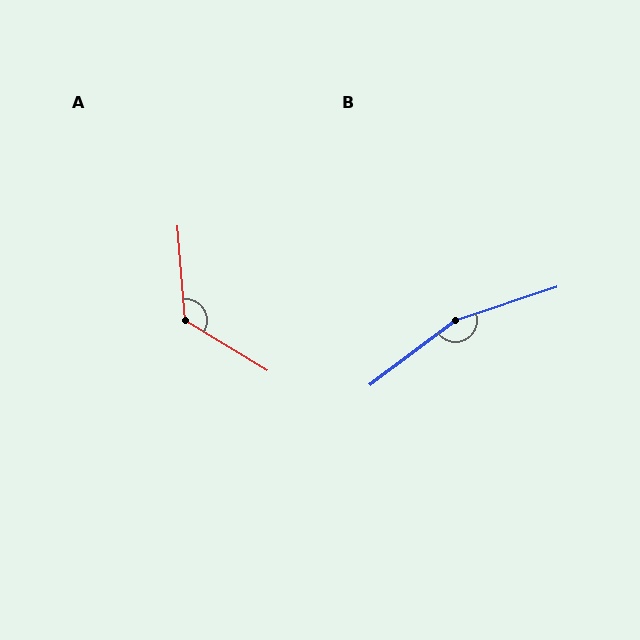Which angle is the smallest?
A, at approximately 126 degrees.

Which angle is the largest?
B, at approximately 161 degrees.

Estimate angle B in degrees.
Approximately 161 degrees.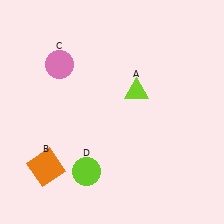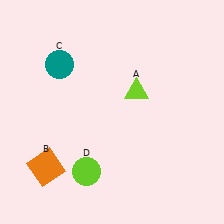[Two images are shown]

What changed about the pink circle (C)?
In Image 1, C is pink. In Image 2, it changed to teal.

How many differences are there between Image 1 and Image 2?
There is 1 difference between the two images.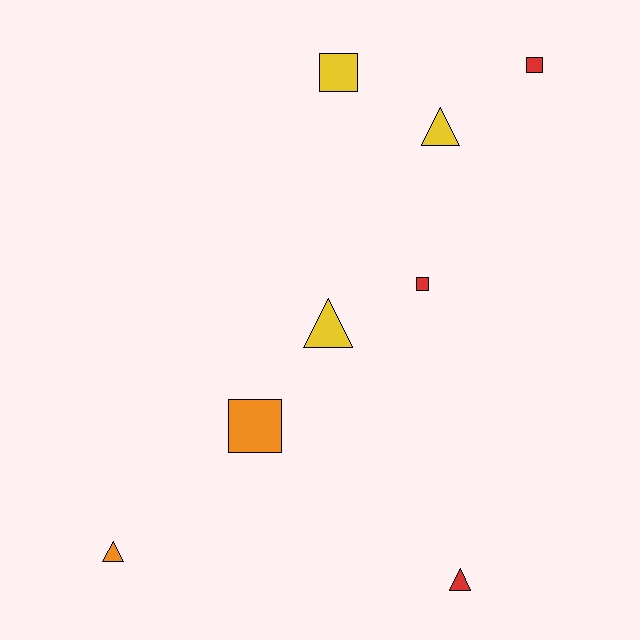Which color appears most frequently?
Red, with 3 objects.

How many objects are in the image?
There are 8 objects.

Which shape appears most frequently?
Triangle, with 4 objects.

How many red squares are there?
There are 2 red squares.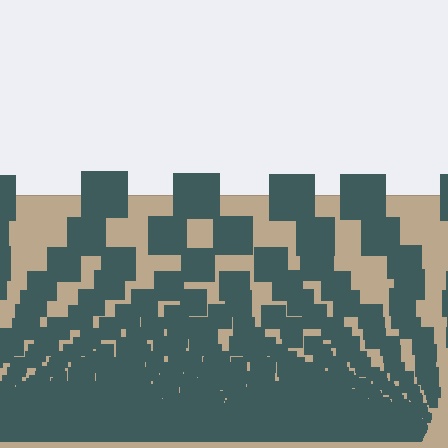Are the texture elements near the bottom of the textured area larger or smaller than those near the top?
Smaller. The gradient is inverted — elements near the bottom are smaller and denser.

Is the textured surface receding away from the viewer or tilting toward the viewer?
The surface appears to tilt toward the viewer. Texture elements get larger and sparser toward the top.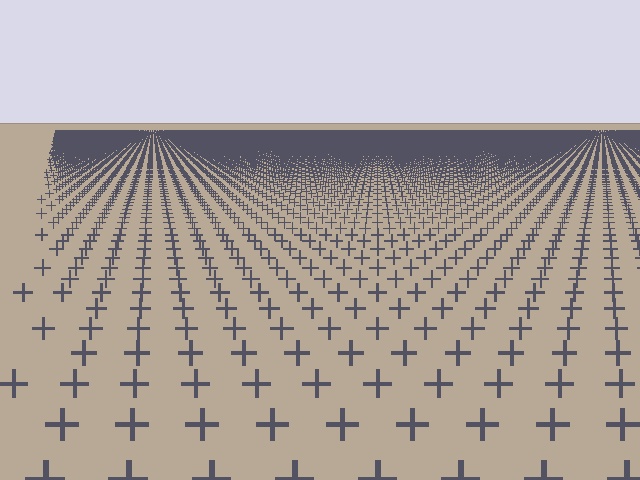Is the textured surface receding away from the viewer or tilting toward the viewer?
The surface is receding away from the viewer. Texture elements get smaller and denser toward the top.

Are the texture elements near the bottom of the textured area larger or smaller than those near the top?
Larger. Near the bottom, elements are closer to the viewer and appear at a bigger on-screen size.